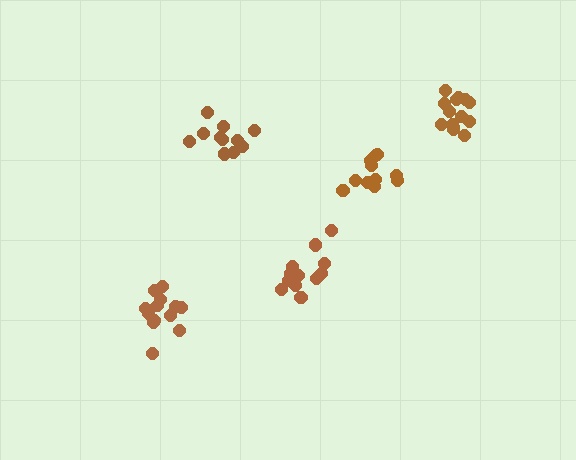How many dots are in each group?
Group 1: 14 dots, Group 2: 11 dots, Group 3: 11 dots, Group 4: 15 dots, Group 5: 14 dots (65 total).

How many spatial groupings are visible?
There are 5 spatial groupings.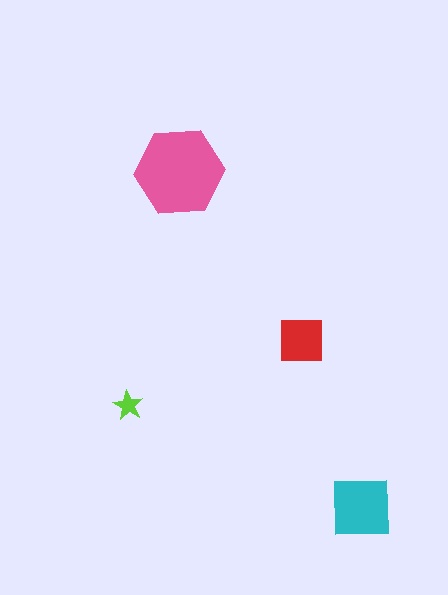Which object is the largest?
The pink hexagon.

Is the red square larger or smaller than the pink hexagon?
Smaller.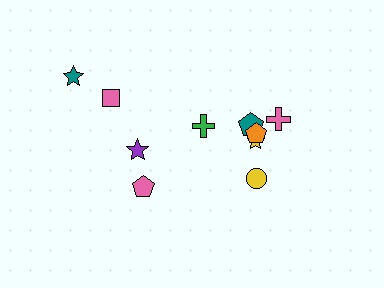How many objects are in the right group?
There are 6 objects.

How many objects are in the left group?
There are 4 objects.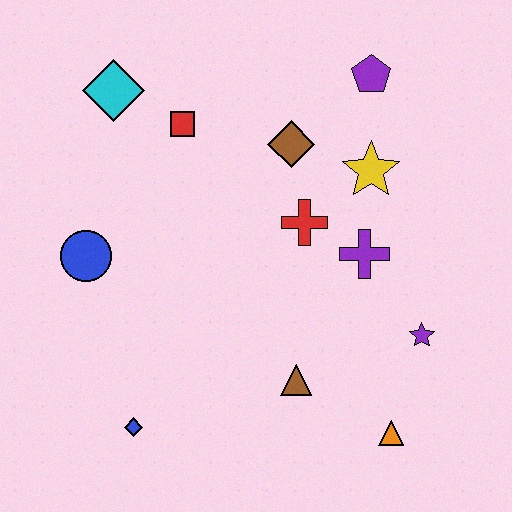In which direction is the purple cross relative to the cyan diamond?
The purple cross is to the right of the cyan diamond.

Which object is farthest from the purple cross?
The cyan diamond is farthest from the purple cross.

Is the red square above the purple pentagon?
No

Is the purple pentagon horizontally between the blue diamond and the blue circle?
No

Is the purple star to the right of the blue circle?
Yes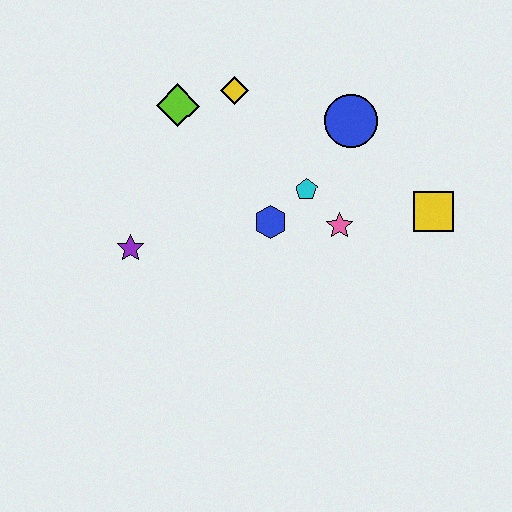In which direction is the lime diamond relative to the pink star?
The lime diamond is to the left of the pink star.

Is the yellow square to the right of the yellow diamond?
Yes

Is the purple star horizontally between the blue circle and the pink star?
No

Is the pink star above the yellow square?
No